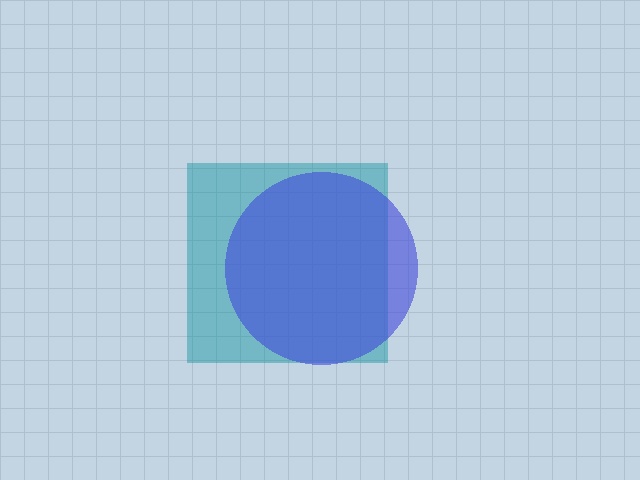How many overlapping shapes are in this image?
There are 2 overlapping shapes in the image.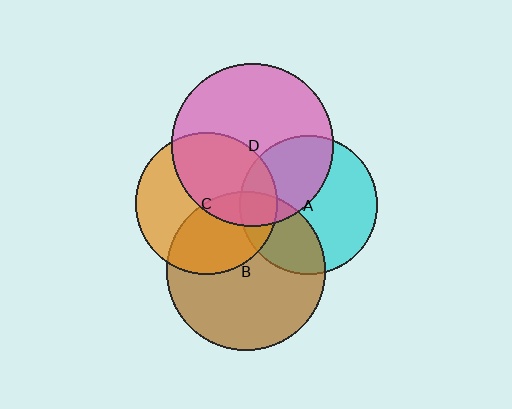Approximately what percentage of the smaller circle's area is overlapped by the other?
Approximately 40%.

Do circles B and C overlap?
Yes.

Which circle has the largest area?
Circle D (pink).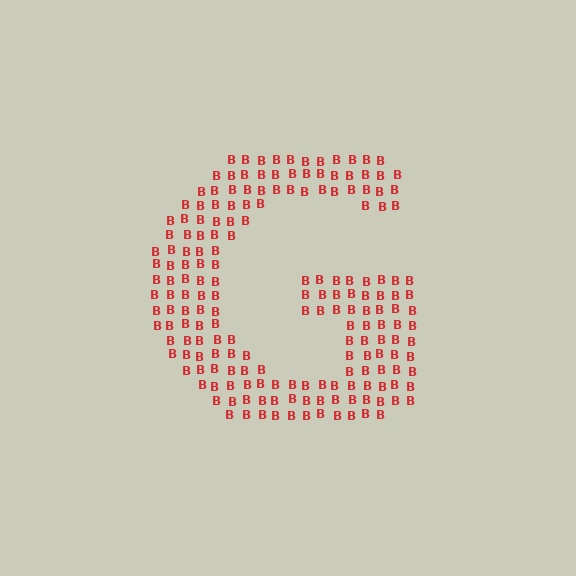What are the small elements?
The small elements are letter B's.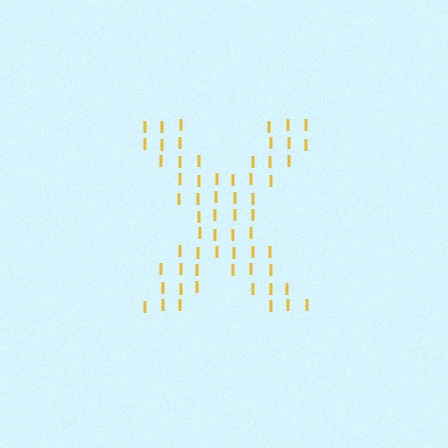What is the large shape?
The large shape is the letter X.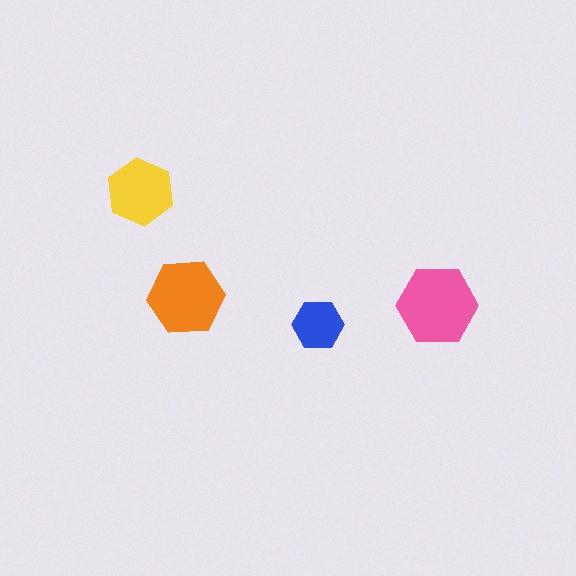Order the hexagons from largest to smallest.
the pink one, the orange one, the yellow one, the blue one.